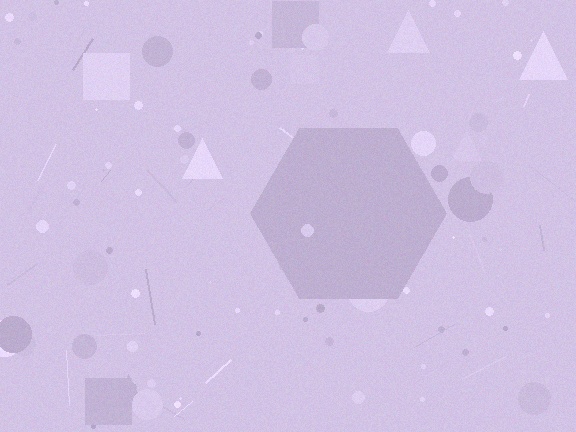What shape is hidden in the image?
A hexagon is hidden in the image.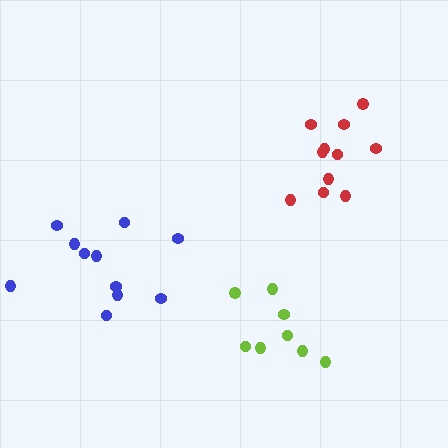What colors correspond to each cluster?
The clusters are colored: blue, lime, red.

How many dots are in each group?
Group 1: 11 dots, Group 2: 8 dots, Group 3: 11 dots (30 total).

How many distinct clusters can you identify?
There are 3 distinct clusters.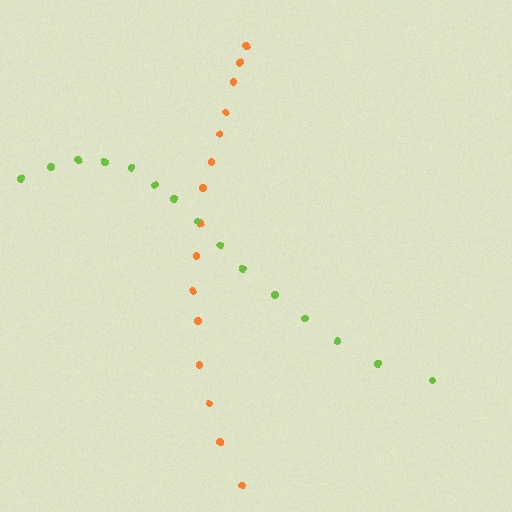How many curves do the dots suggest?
There are 2 distinct paths.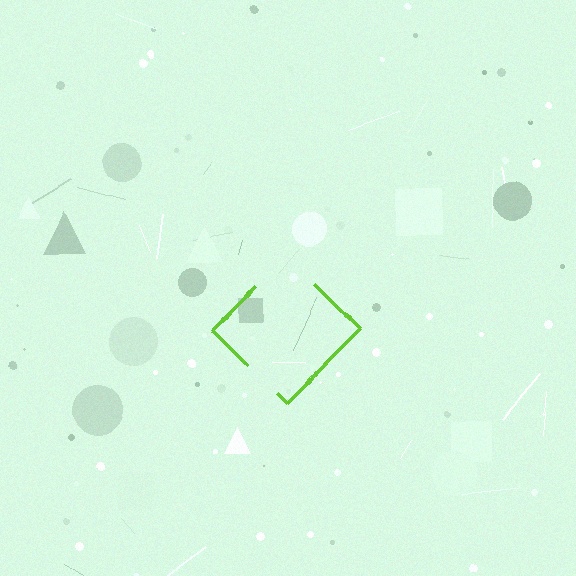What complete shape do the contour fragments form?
The contour fragments form a diamond.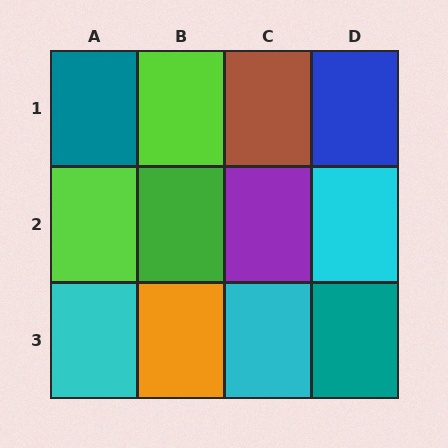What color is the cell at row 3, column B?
Orange.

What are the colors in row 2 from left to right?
Lime, green, purple, cyan.